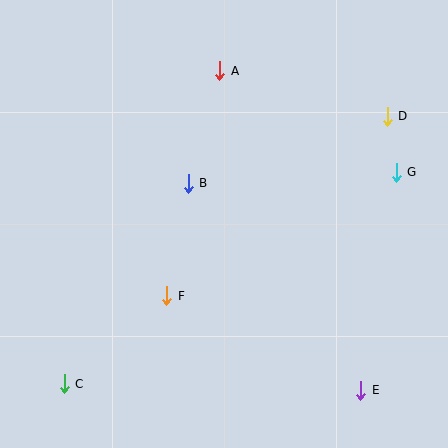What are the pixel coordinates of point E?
Point E is at (361, 390).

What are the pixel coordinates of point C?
Point C is at (64, 384).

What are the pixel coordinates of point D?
Point D is at (387, 116).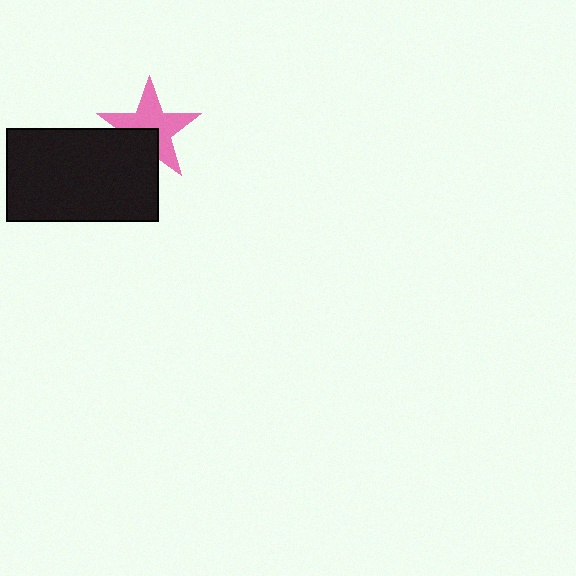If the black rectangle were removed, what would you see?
You would see the complete pink star.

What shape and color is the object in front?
The object in front is a black rectangle.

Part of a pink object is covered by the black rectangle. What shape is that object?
It is a star.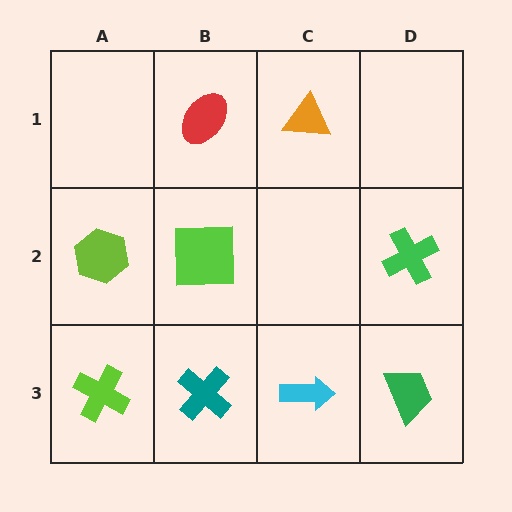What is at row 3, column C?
A cyan arrow.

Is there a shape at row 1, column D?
No, that cell is empty.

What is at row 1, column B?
A red ellipse.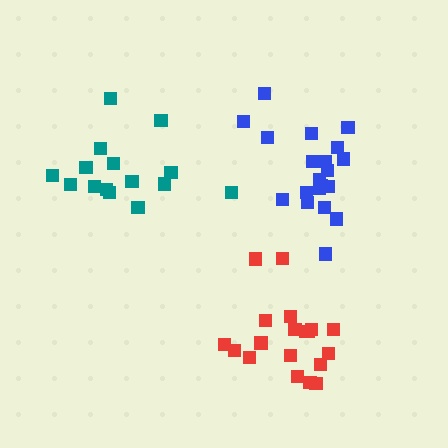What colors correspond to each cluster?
The clusters are colored: teal, red, blue.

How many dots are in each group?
Group 1: 15 dots, Group 2: 19 dots, Group 3: 20 dots (54 total).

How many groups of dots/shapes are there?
There are 3 groups.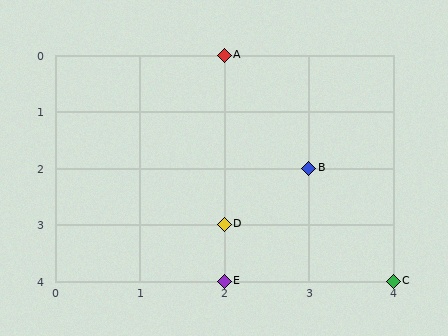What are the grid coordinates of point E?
Point E is at grid coordinates (2, 4).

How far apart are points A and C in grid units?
Points A and C are 2 columns and 4 rows apart (about 4.5 grid units diagonally).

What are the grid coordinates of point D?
Point D is at grid coordinates (2, 3).